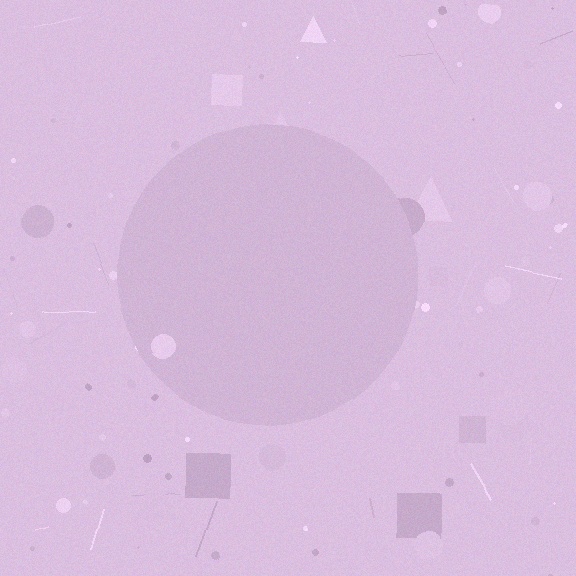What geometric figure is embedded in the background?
A circle is embedded in the background.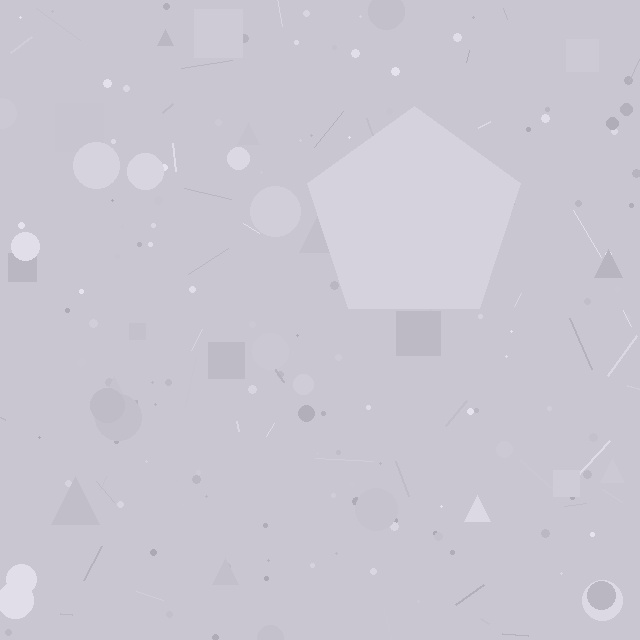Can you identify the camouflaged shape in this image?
The camouflaged shape is a pentagon.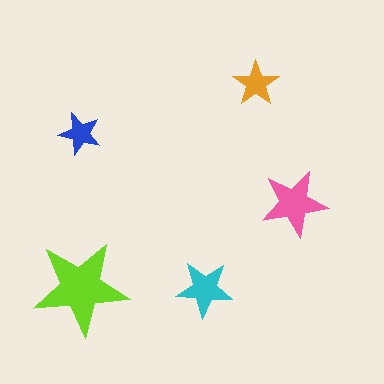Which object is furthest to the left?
The blue star is leftmost.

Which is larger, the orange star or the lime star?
The lime one.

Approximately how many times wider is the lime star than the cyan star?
About 1.5 times wider.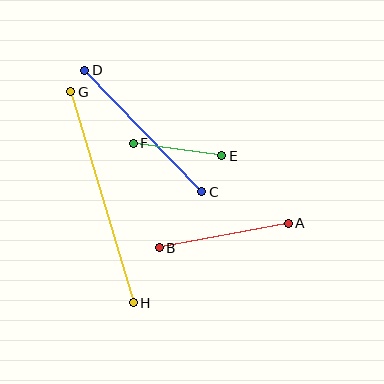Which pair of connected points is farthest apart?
Points G and H are farthest apart.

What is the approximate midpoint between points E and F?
The midpoint is at approximately (177, 150) pixels.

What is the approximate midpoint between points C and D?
The midpoint is at approximately (143, 131) pixels.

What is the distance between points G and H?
The distance is approximately 220 pixels.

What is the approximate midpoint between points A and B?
The midpoint is at approximately (224, 236) pixels.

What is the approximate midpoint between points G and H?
The midpoint is at approximately (102, 197) pixels.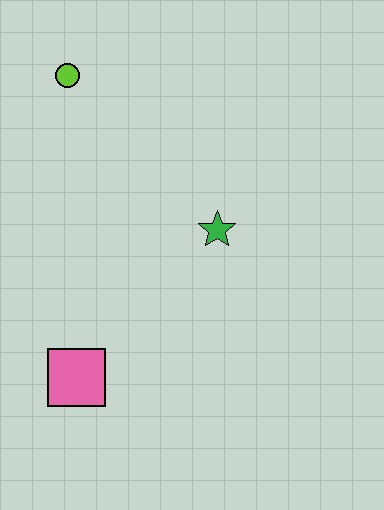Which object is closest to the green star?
The pink square is closest to the green star.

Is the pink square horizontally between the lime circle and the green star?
Yes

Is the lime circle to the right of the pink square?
No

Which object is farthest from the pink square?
The lime circle is farthest from the pink square.